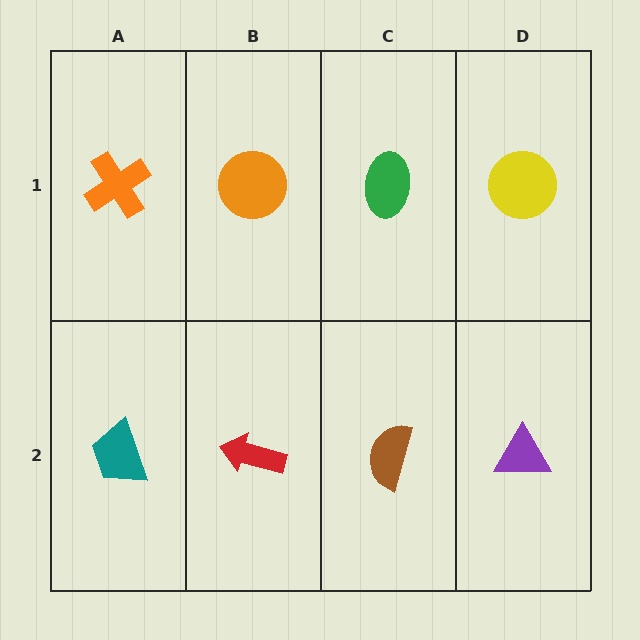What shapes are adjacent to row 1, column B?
A red arrow (row 2, column B), an orange cross (row 1, column A), a green ellipse (row 1, column C).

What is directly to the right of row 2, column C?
A purple triangle.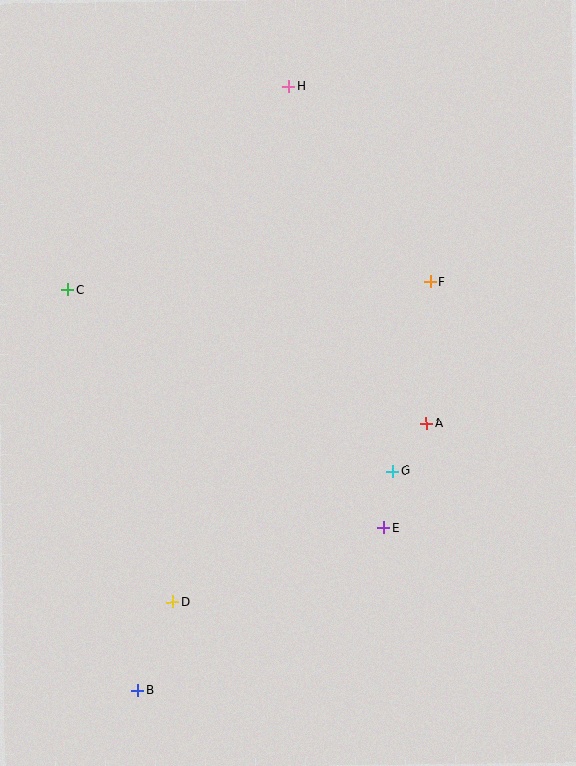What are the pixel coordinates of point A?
Point A is at (426, 424).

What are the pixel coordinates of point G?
Point G is at (393, 471).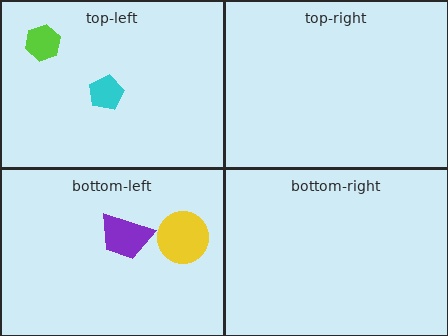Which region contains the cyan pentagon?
The top-left region.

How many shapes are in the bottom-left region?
2.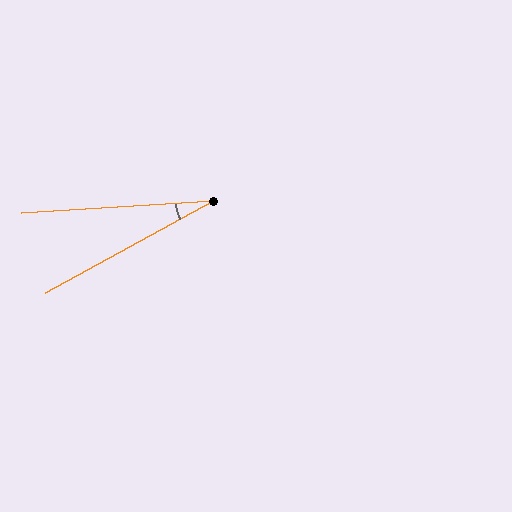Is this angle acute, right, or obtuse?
It is acute.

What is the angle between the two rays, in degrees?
Approximately 25 degrees.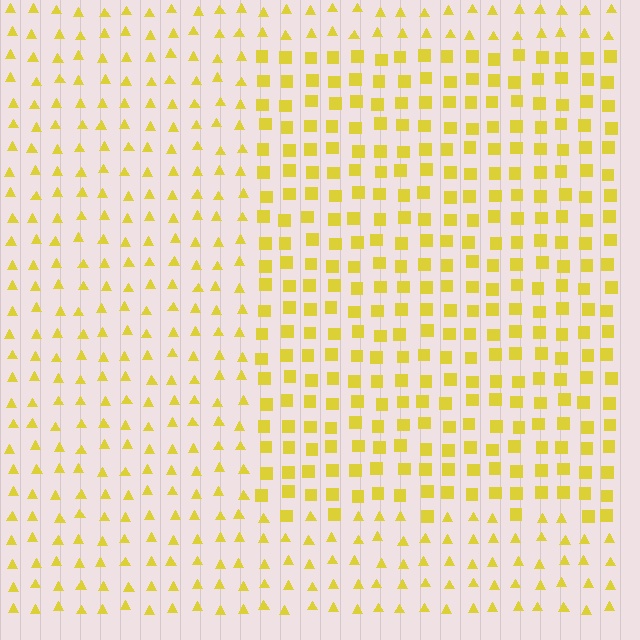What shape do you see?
I see a rectangle.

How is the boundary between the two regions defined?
The boundary is defined by a change in element shape: squares inside vs. triangles outside. All elements share the same color and spacing.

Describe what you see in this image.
The image is filled with small yellow elements arranged in a uniform grid. A rectangle-shaped region contains squares, while the surrounding area contains triangles. The boundary is defined purely by the change in element shape.